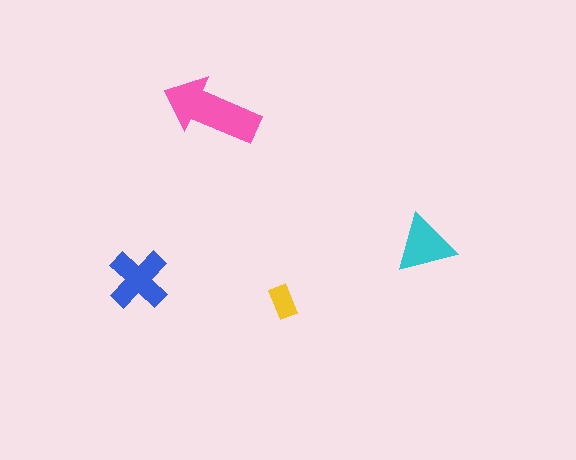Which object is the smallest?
The yellow rectangle.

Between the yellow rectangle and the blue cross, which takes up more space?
The blue cross.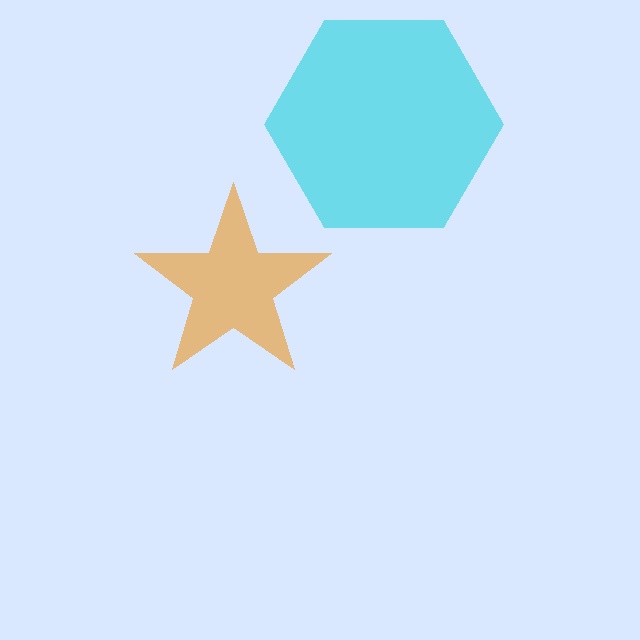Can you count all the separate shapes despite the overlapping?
Yes, there are 2 separate shapes.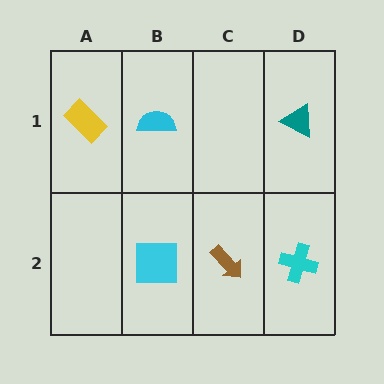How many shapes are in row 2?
3 shapes.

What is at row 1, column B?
A cyan semicircle.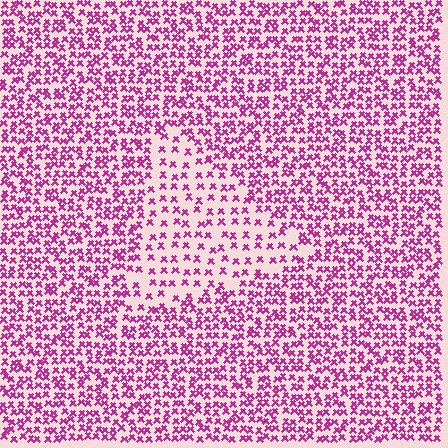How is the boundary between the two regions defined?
The boundary is defined by a change in element density (approximately 2.0x ratio). All elements are the same color, size, and shape.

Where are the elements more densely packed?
The elements are more densely packed outside the triangle boundary.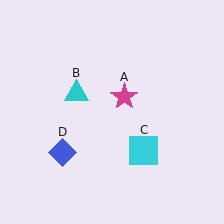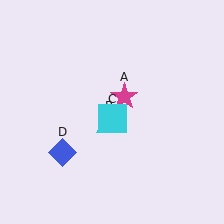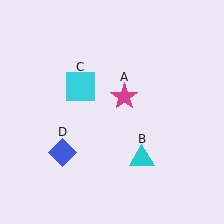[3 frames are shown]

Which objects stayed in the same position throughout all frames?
Magenta star (object A) and blue diamond (object D) remained stationary.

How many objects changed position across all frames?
2 objects changed position: cyan triangle (object B), cyan square (object C).